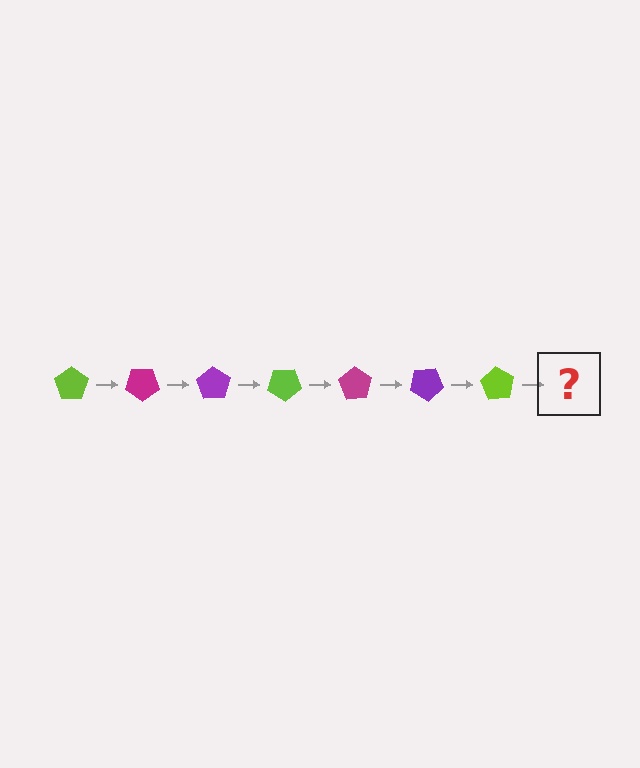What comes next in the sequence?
The next element should be a magenta pentagon, rotated 245 degrees from the start.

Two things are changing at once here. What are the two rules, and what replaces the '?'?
The two rules are that it rotates 35 degrees each step and the color cycles through lime, magenta, and purple. The '?' should be a magenta pentagon, rotated 245 degrees from the start.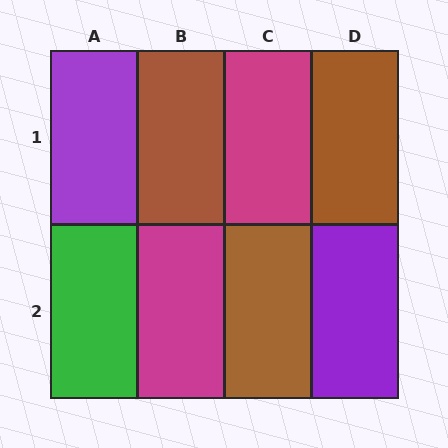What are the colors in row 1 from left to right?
Purple, brown, magenta, brown.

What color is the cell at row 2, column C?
Brown.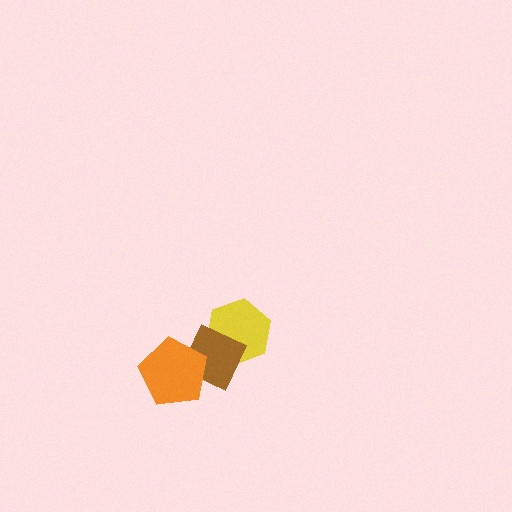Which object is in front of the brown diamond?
The orange pentagon is in front of the brown diamond.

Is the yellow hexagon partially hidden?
Yes, it is partially covered by another shape.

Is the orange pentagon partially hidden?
No, no other shape covers it.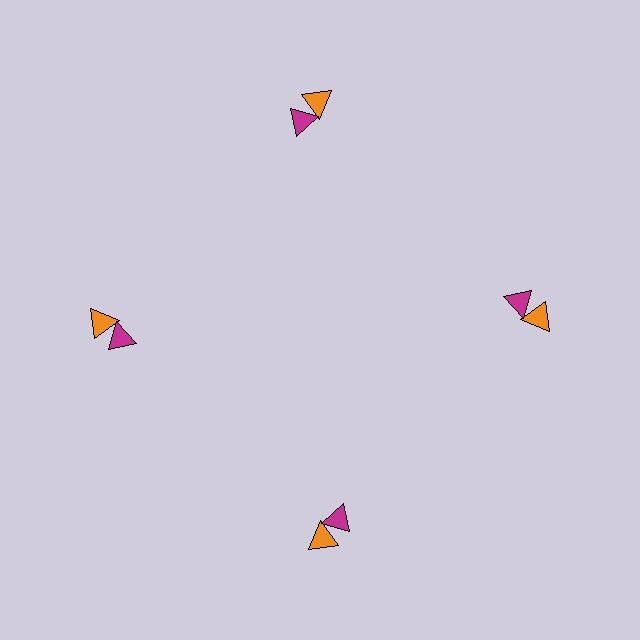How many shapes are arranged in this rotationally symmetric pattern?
There are 8 shapes, arranged in 4 groups of 2.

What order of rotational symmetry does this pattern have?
This pattern has 4-fold rotational symmetry.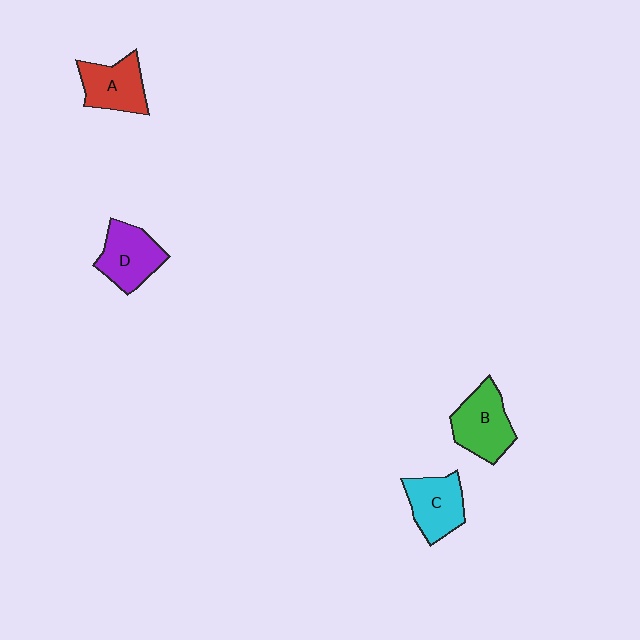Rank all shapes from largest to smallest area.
From largest to smallest: B (green), D (purple), C (cyan), A (red).